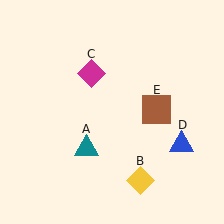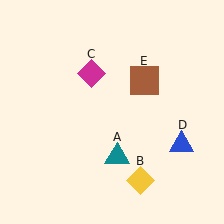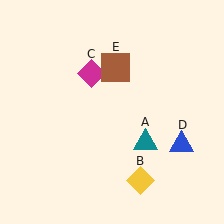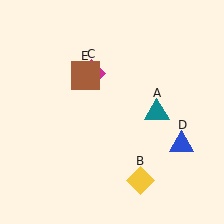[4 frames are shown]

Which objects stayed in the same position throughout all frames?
Yellow diamond (object B) and magenta diamond (object C) and blue triangle (object D) remained stationary.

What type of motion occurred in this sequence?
The teal triangle (object A), brown square (object E) rotated counterclockwise around the center of the scene.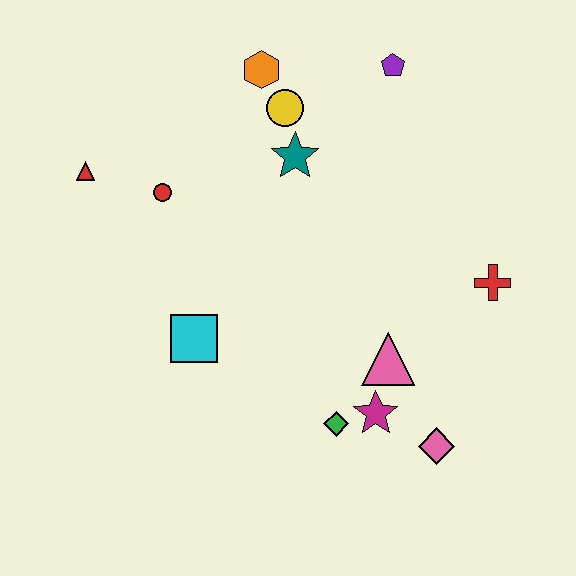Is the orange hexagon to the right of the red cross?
No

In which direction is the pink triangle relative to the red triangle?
The pink triangle is to the right of the red triangle.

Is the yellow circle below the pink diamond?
No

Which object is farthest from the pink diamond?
The red triangle is farthest from the pink diamond.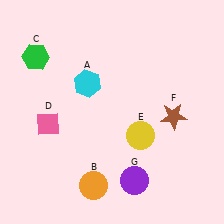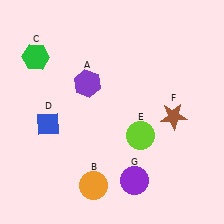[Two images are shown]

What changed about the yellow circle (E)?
In Image 1, E is yellow. In Image 2, it changed to lime.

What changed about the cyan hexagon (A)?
In Image 1, A is cyan. In Image 2, it changed to purple.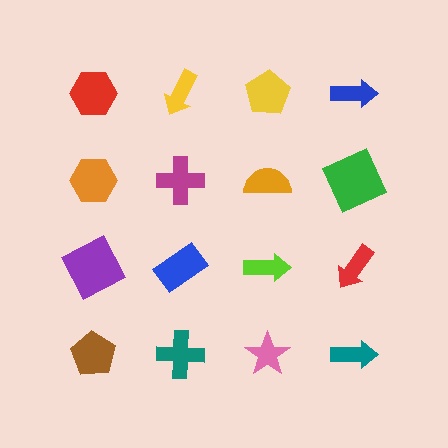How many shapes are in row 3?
4 shapes.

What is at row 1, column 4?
A blue arrow.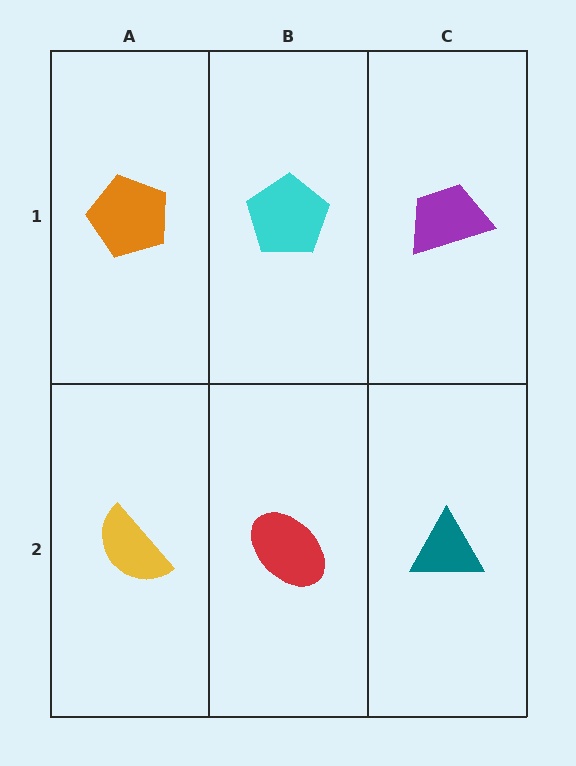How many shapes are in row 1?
3 shapes.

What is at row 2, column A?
A yellow semicircle.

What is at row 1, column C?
A purple trapezoid.